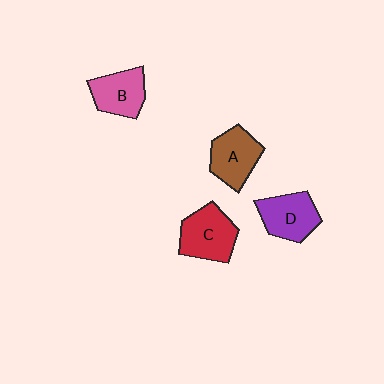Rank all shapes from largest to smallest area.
From largest to smallest: C (red), A (brown), D (purple), B (pink).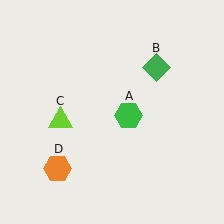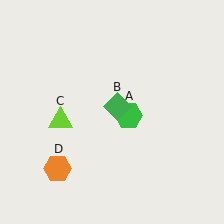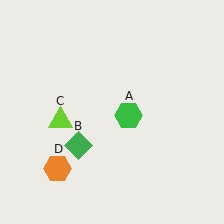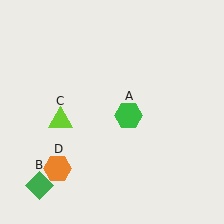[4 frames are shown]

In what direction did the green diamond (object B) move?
The green diamond (object B) moved down and to the left.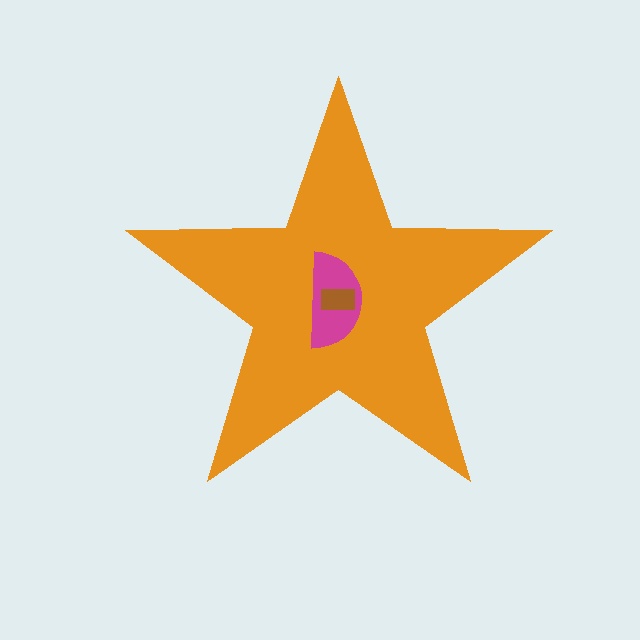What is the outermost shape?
The orange star.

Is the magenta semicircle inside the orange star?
Yes.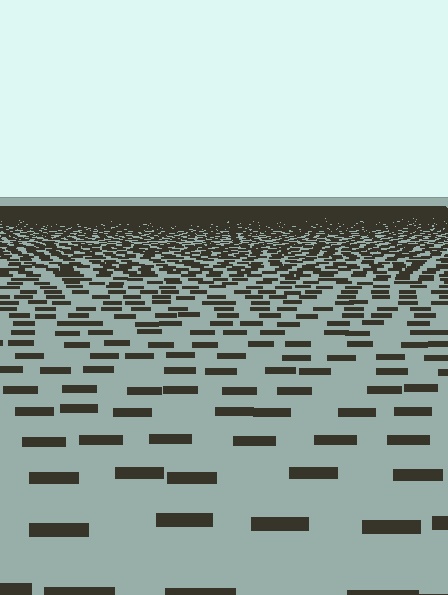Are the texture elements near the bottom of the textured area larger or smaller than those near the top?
Larger. Near the bottom, elements are closer to the viewer and appear at a bigger on-screen size.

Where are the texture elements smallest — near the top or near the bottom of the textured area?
Near the top.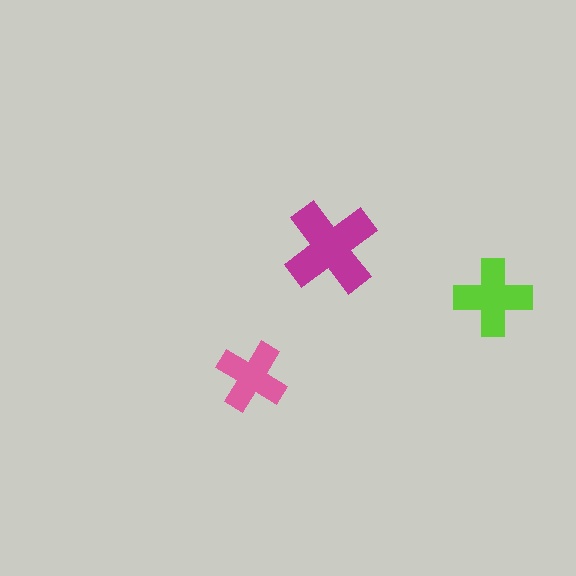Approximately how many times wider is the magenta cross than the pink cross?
About 1.5 times wider.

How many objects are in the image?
There are 3 objects in the image.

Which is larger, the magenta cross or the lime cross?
The magenta one.